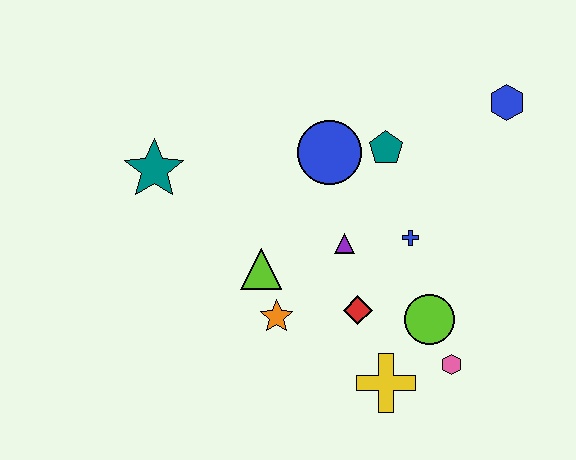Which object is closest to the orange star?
The lime triangle is closest to the orange star.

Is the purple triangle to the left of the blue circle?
No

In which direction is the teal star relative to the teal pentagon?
The teal star is to the left of the teal pentagon.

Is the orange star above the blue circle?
No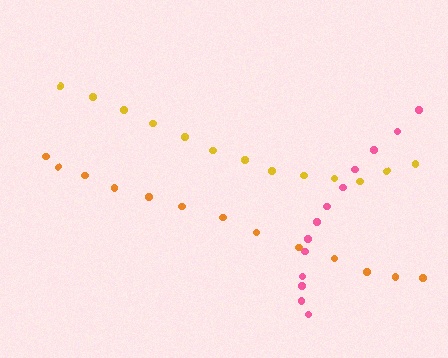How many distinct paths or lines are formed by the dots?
There are 3 distinct paths.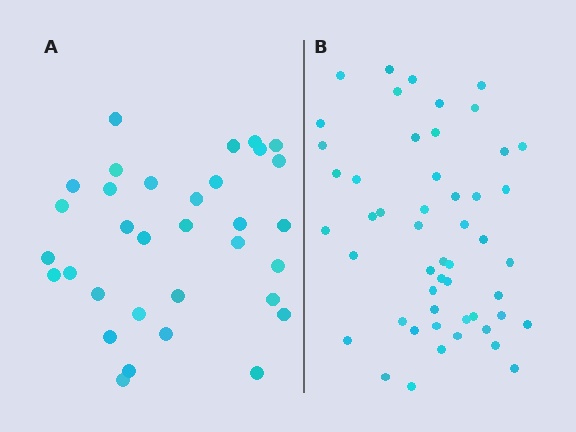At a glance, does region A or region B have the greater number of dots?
Region B (the right region) has more dots.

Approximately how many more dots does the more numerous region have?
Region B has approximately 20 more dots than region A.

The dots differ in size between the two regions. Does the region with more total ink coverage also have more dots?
No. Region A has more total ink coverage because its dots are larger, but region B actually contains more individual dots. Total area can be misleading — the number of items is what matters here.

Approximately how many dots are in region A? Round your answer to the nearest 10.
About 30 dots. (The exact count is 33, which rounds to 30.)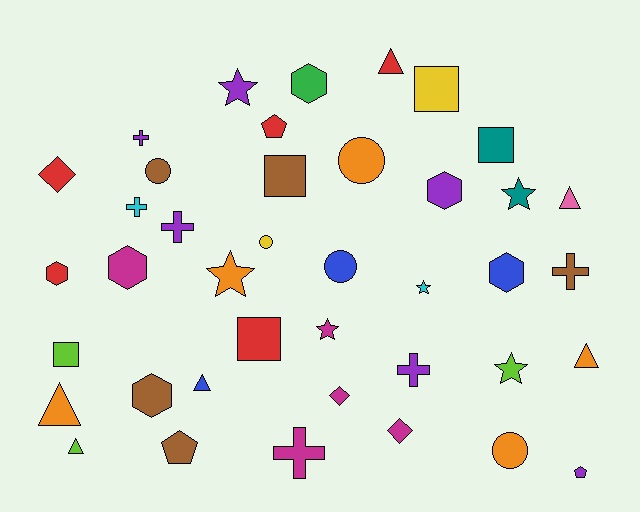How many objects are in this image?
There are 40 objects.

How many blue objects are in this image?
There are 3 blue objects.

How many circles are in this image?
There are 5 circles.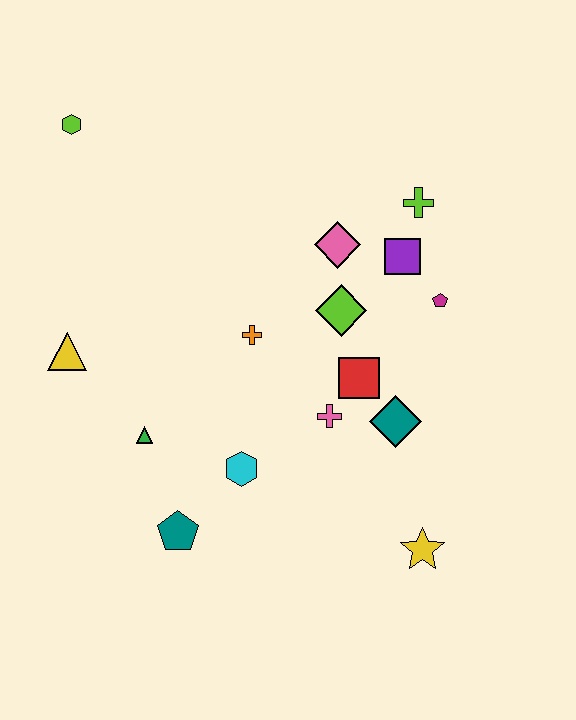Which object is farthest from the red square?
The lime hexagon is farthest from the red square.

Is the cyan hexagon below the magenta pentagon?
Yes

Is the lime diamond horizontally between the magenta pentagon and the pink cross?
Yes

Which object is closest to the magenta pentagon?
The purple square is closest to the magenta pentagon.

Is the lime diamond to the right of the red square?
No